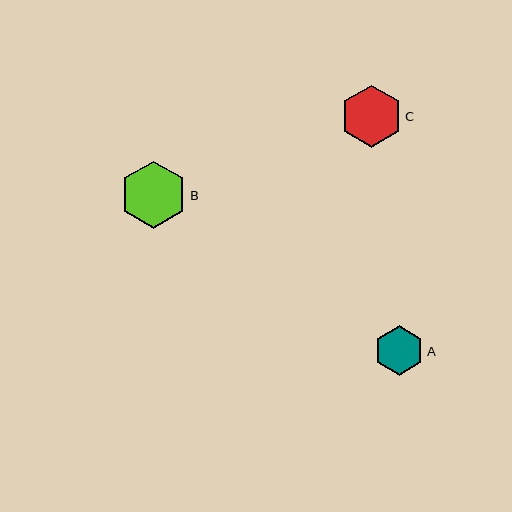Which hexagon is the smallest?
Hexagon A is the smallest with a size of approximately 49 pixels.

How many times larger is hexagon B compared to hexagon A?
Hexagon B is approximately 1.4 times the size of hexagon A.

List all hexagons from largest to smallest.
From largest to smallest: B, C, A.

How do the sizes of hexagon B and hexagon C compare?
Hexagon B and hexagon C are approximately the same size.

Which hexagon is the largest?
Hexagon B is the largest with a size of approximately 67 pixels.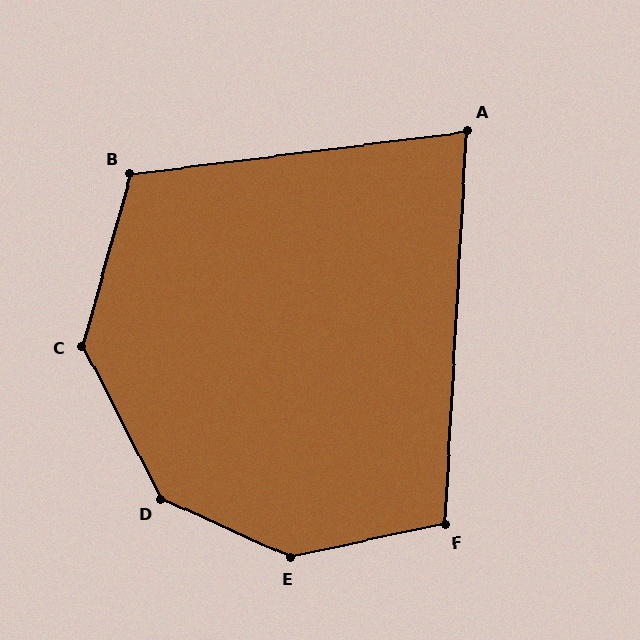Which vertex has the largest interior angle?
E, at approximately 143 degrees.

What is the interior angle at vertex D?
Approximately 142 degrees (obtuse).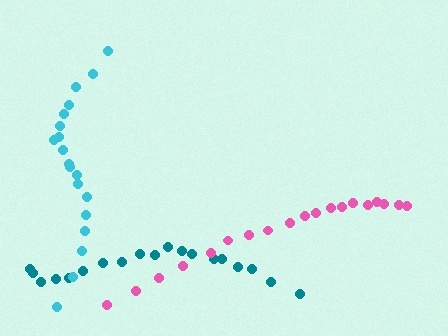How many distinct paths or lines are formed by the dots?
There are 3 distinct paths.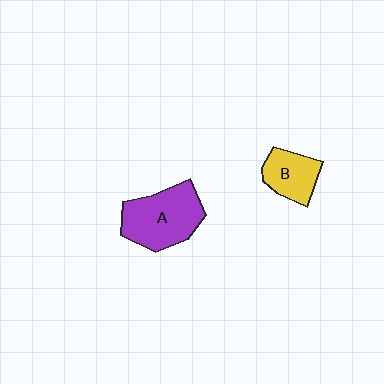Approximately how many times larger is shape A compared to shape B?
Approximately 1.7 times.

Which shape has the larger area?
Shape A (purple).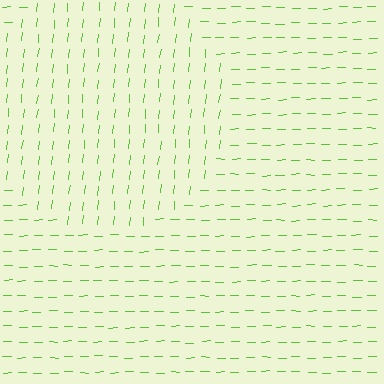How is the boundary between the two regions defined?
The boundary is defined purely by a change in line orientation (approximately 83 degrees difference). All lines are the same color and thickness.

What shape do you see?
I see a circle.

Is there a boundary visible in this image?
Yes, there is a texture boundary formed by a change in line orientation.